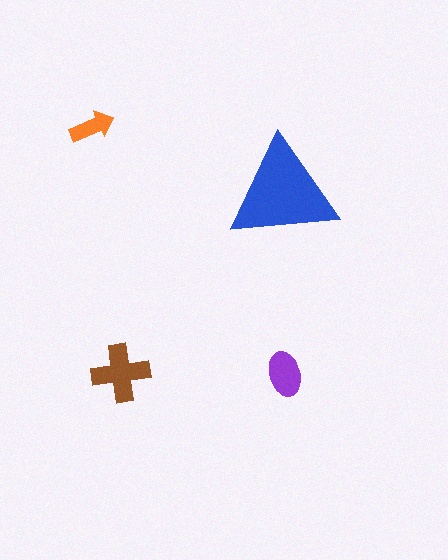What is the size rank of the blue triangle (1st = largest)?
1st.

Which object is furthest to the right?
The purple ellipse is rightmost.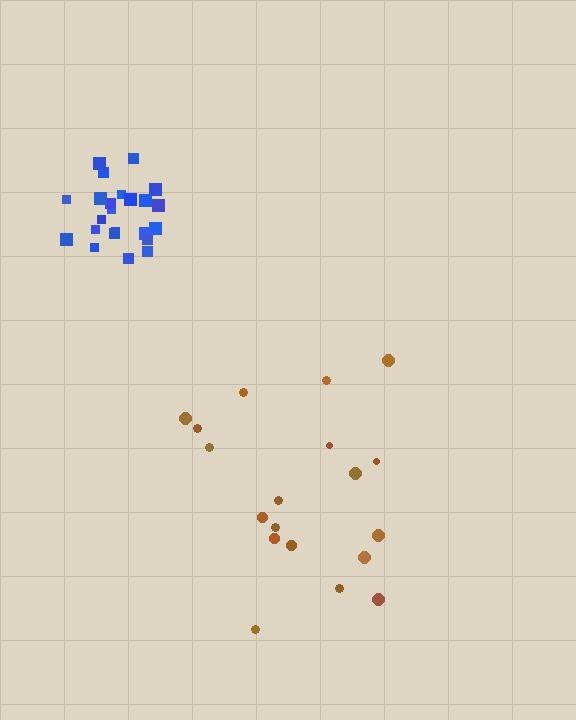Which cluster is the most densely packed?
Blue.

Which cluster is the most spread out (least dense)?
Brown.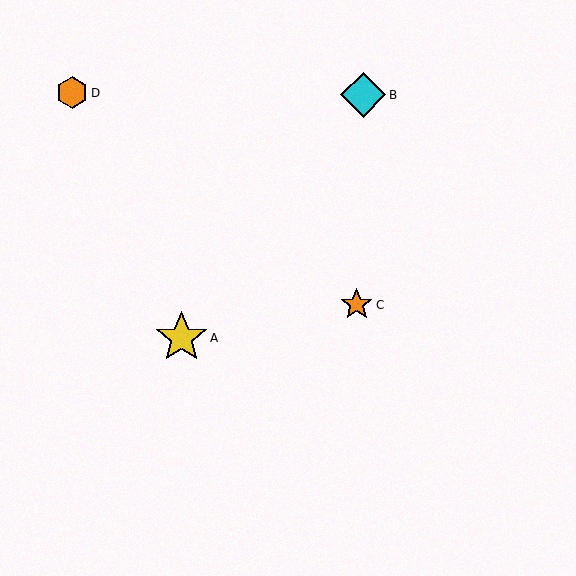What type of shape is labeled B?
Shape B is a cyan diamond.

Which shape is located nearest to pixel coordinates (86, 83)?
The orange hexagon (labeled D) at (72, 93) is nearest to that location.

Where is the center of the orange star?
The center of the orange star is at (357, 305).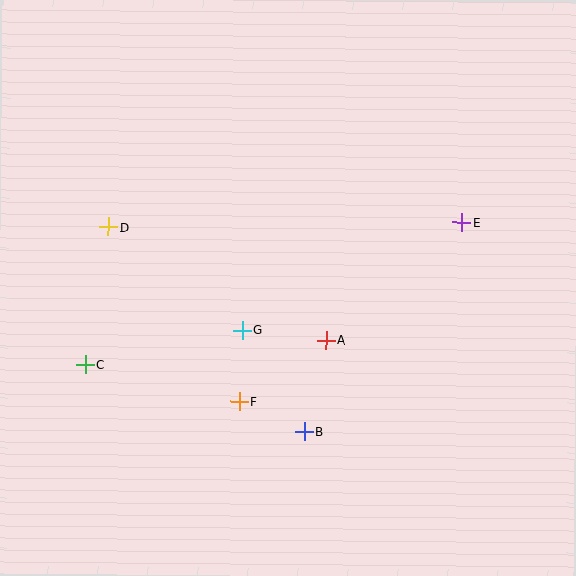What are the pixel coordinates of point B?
Point B is at (304, 432).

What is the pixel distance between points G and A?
The distance between G and A is 85 pixels.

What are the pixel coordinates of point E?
Point E is at (462, 222).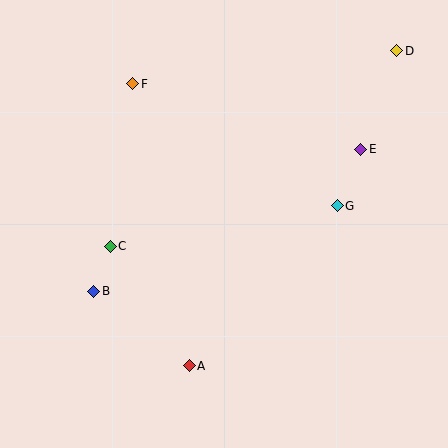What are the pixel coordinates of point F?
Point F is at (133, 84).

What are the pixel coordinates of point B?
Point B is at (94, 291).